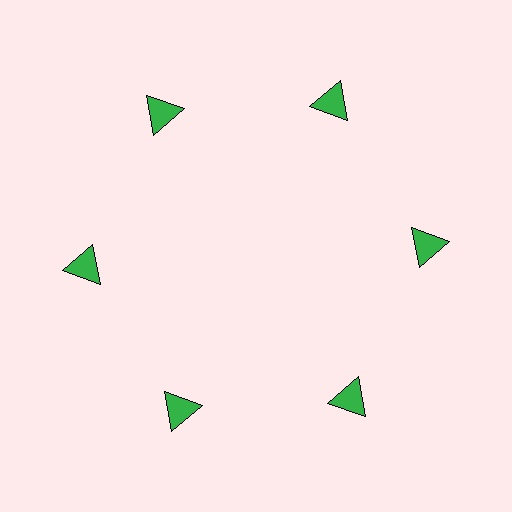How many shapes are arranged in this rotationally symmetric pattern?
There are 6 shapes, arranged in 6 groups of 1.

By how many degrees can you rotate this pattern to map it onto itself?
The pattern maps onto itself every 60 degrees of rotation.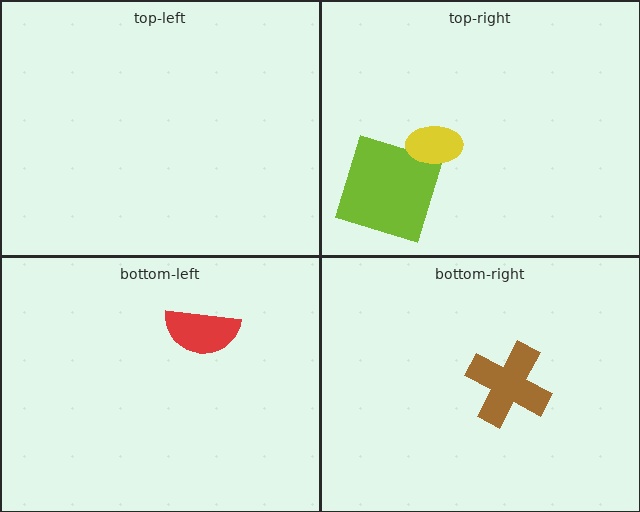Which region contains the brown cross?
The bottom-right region.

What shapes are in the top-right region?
The lime square, the yellow ellipse.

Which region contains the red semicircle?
The bottom-left region.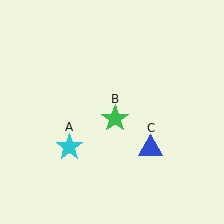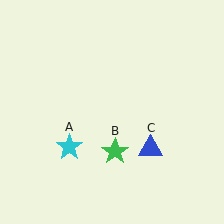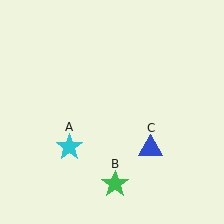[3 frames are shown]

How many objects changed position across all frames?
1 object changed position: green star (object B).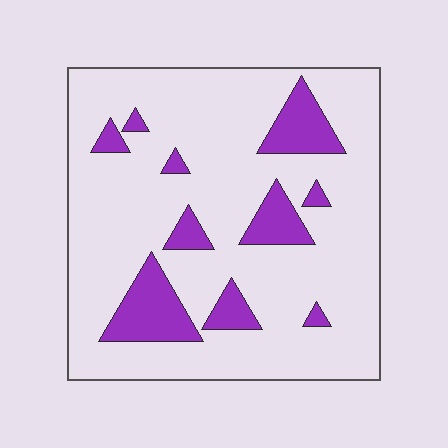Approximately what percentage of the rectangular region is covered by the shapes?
Approximately 15%.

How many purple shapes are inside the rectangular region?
10.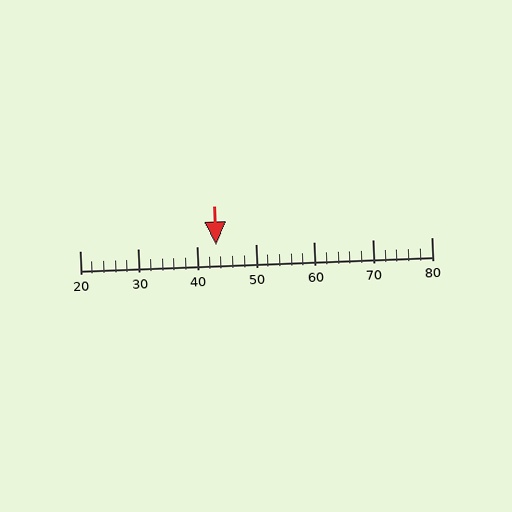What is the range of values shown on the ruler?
The ruler shows values from 20 to 80.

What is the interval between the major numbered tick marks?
The major tick marks are spaced 10 units apart.